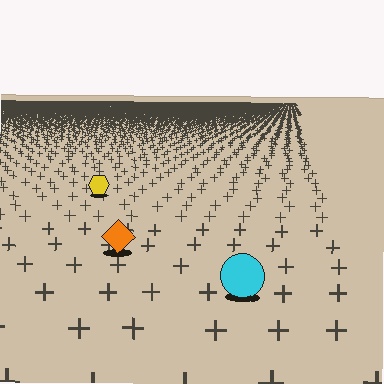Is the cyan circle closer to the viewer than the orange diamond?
Yes. The cyan circle is closer — you can tell from the texture gradient: the ground texture is coarser near it.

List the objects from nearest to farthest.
From nearest to farthest: the cyan circle, the orange diamond, the yellow hexagon.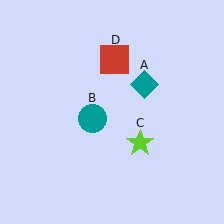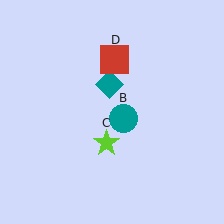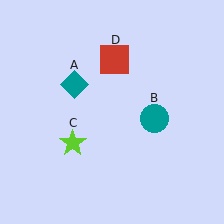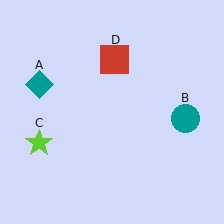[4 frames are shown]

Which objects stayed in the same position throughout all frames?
Red square (object D) remained stationary.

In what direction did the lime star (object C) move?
The lime star (object C) moved left.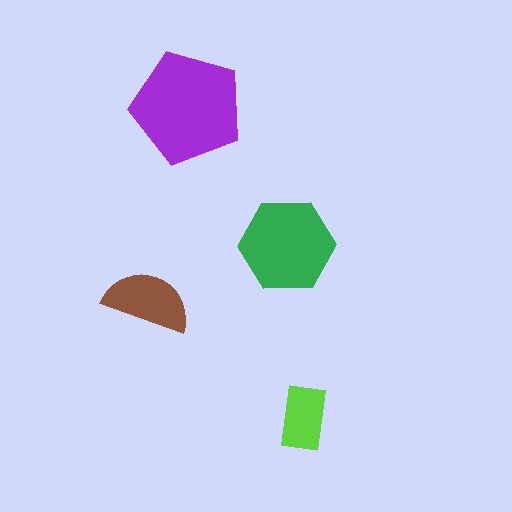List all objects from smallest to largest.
The lime rectangle, the brown semicircle, the green hexagon, the purple pentagon.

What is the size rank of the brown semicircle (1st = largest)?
3rd.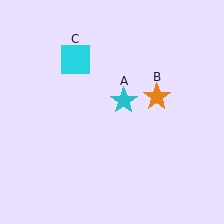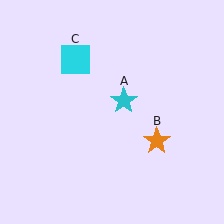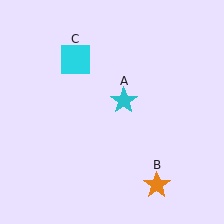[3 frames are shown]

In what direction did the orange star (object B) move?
The orange star (object B) moved down.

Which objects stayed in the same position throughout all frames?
Cyan star (object A) and cyan square (object C) remained stationary.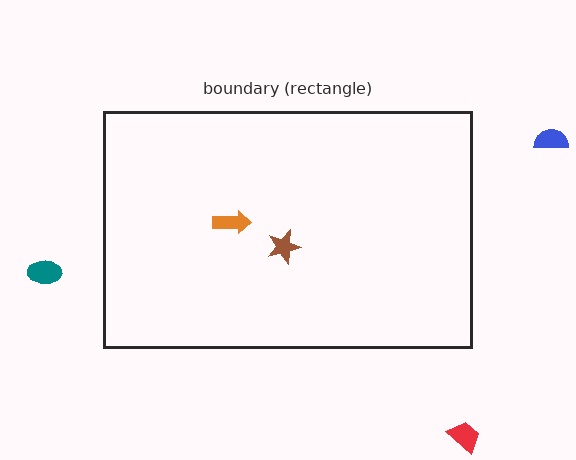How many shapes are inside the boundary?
2 inside, 3 outside.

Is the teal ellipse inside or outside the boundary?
Outside.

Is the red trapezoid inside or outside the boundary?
Outside.